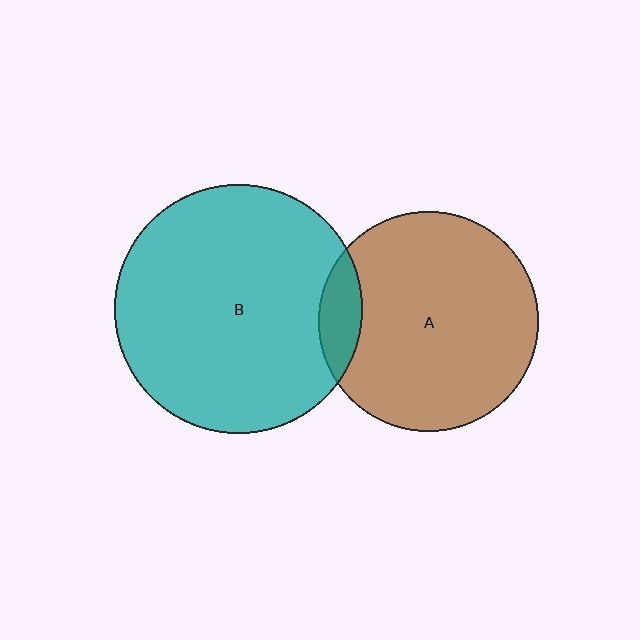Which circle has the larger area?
Circle B (teal).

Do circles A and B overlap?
Yes.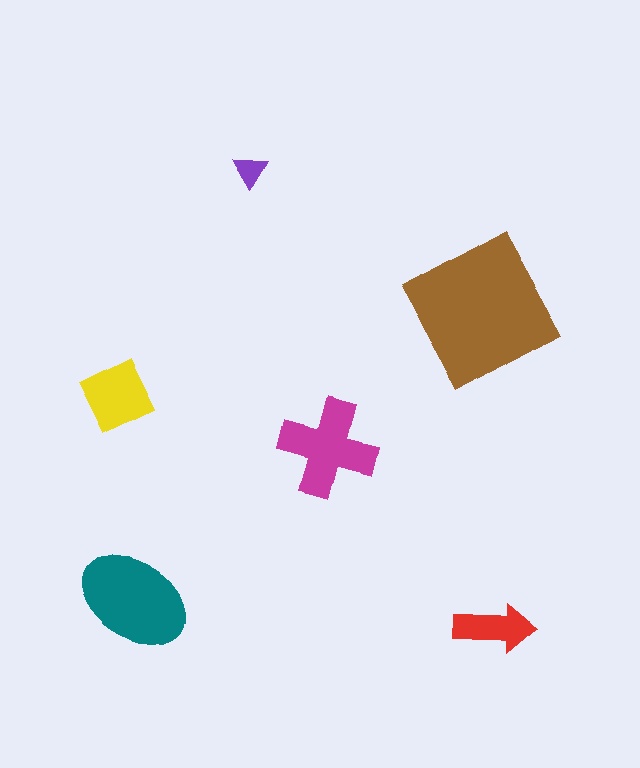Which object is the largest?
The brown square.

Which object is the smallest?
The purple triangle.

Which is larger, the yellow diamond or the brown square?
The brown square.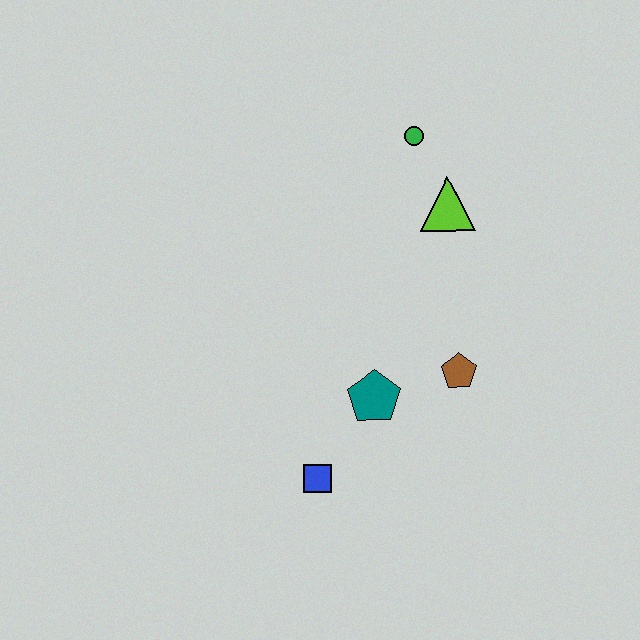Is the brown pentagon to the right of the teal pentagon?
Yes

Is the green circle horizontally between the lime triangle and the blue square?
Yes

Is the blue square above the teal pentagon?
No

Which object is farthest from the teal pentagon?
The green circle is farthest from the teal pentagon.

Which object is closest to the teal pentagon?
The brown pentagon is closest to the teal pentagon.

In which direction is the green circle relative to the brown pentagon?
The green circle is above the brown pentagon.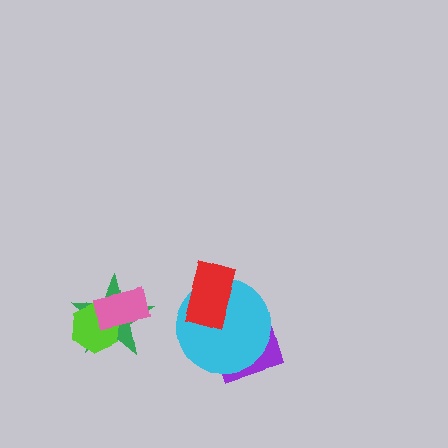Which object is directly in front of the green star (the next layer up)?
The lime hexagon is directly in front of the green star.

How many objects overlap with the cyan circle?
2 objects overlap with the cyan circle.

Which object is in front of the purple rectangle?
The cyan circle is in front of the purple rectangle.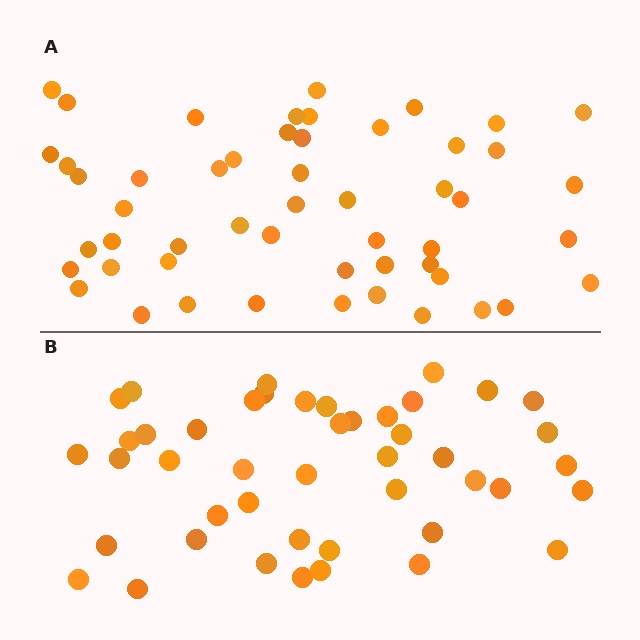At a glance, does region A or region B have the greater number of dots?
Region A (the top region) has more dots.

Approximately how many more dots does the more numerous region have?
Region A has roughly 8 or so more dots than region B.